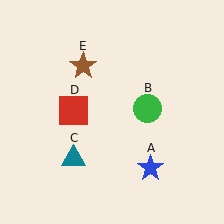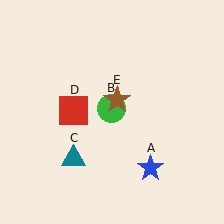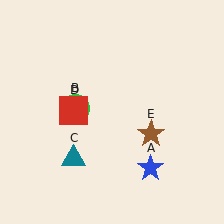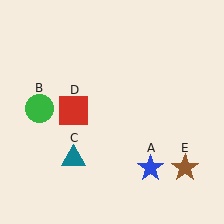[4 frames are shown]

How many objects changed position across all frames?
2 objects changed position: green circle (object B), brown star (object E).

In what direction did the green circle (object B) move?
The green circle (object B) moved left.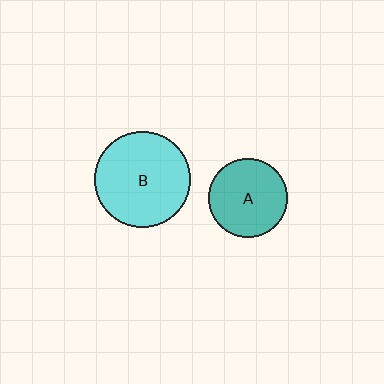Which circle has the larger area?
Circle B (cyan).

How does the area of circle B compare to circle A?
Approximately 1.5 times.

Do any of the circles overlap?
No, none of the circles overlap.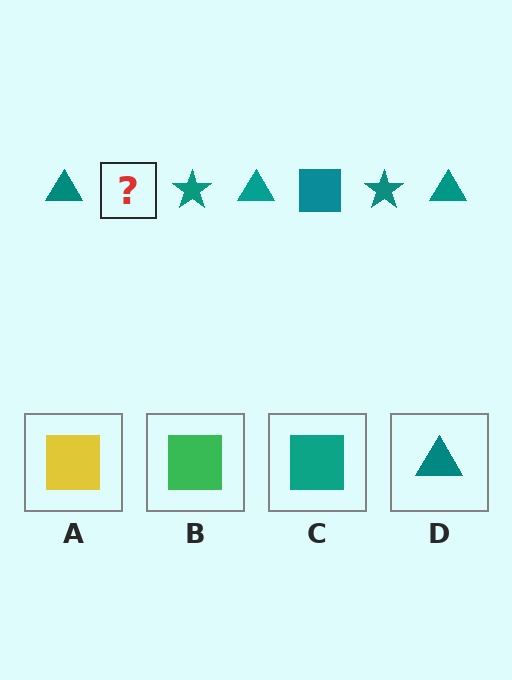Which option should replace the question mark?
Option C.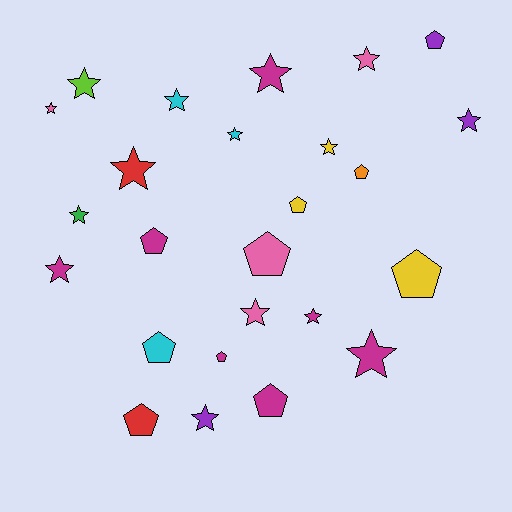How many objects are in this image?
There are 25 objects.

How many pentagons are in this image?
There are 10 pentagons.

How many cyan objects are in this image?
There are 3 cyan objects.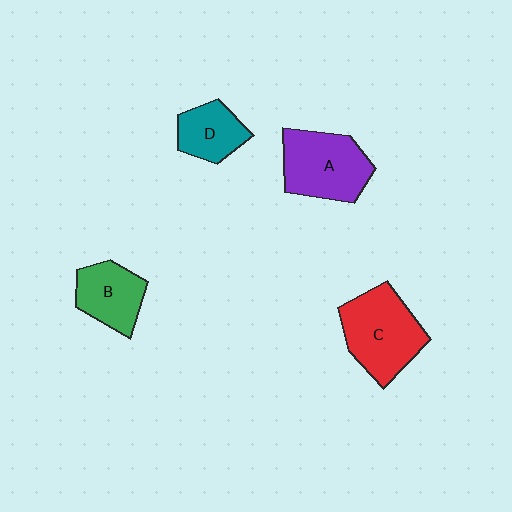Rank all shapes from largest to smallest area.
From largest to smallest: C (red), A (purple), B (green), D (teal).